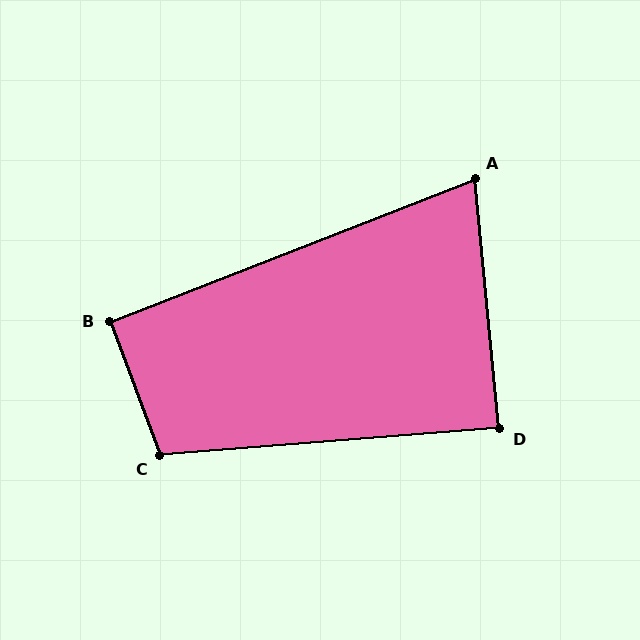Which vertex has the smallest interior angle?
A, at approximately 74 degrees.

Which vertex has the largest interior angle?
C, at approximately 106 degrees.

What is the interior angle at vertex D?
Approximately 89 degrees (approximately right).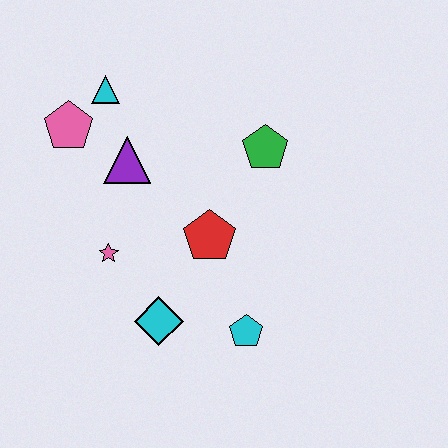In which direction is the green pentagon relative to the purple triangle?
The green pentagon is to the right of the purple triangle.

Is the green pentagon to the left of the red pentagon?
No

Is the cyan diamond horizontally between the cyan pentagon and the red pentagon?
No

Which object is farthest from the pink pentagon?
The cyan pentagon is farthest from the pink pentagon.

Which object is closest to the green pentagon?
The red pentagon is closest to the green pentagon.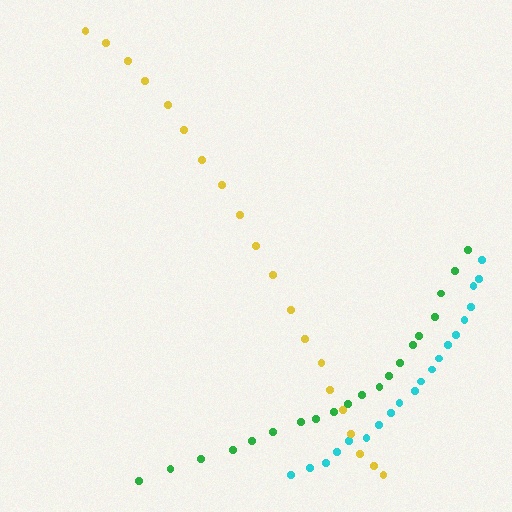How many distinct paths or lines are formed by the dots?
There are 3 distinct paths.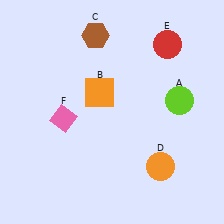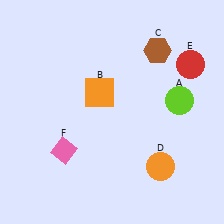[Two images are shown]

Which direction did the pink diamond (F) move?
The pink diamond (F) moved down.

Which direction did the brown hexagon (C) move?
The brown hexagon (C) moved right.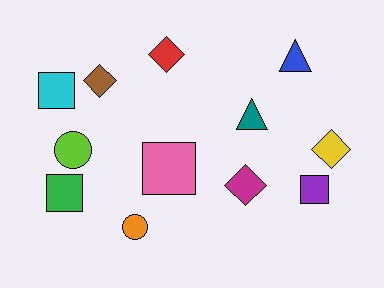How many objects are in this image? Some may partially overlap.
There are 12 objects.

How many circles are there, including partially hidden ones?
There are 2 circles.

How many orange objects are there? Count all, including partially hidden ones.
There is 1 orange object.